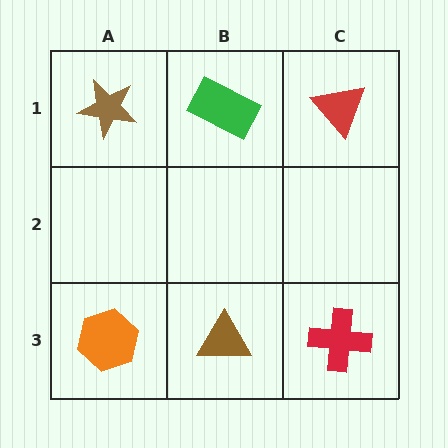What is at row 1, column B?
A green rectangle.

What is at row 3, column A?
An orange hexagon.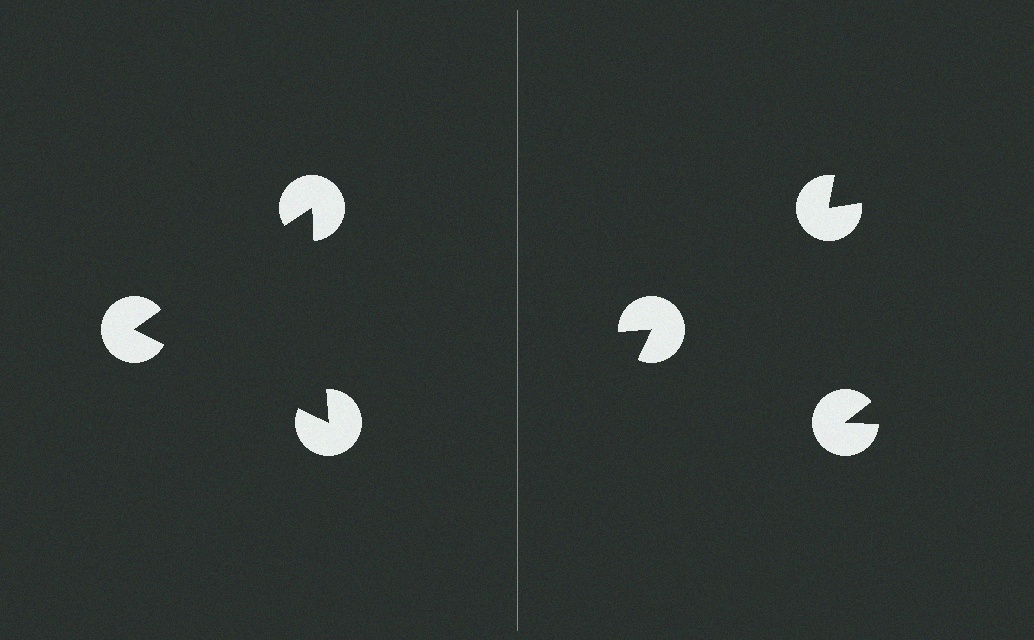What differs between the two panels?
The pac-man discs are positioned identically on both sides; only the wedge orientations differ. On the left they align to a triangle; on the right they are misaligned.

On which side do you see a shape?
An illusory triangle appears on the left side. On the right side the wedge cuts are rotated, so no coherent shape forms.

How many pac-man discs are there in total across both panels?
6 — 3 on each side.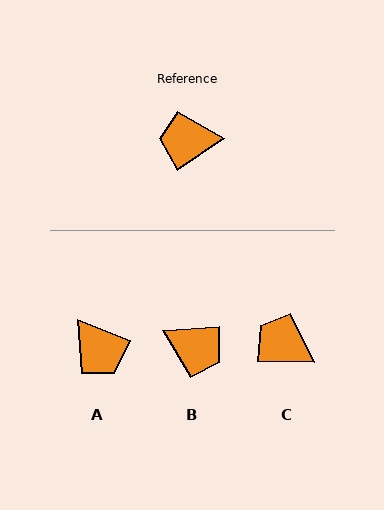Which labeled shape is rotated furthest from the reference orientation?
B, about 150 degrees away.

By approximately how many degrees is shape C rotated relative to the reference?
Approximately 35 degrees clockwise.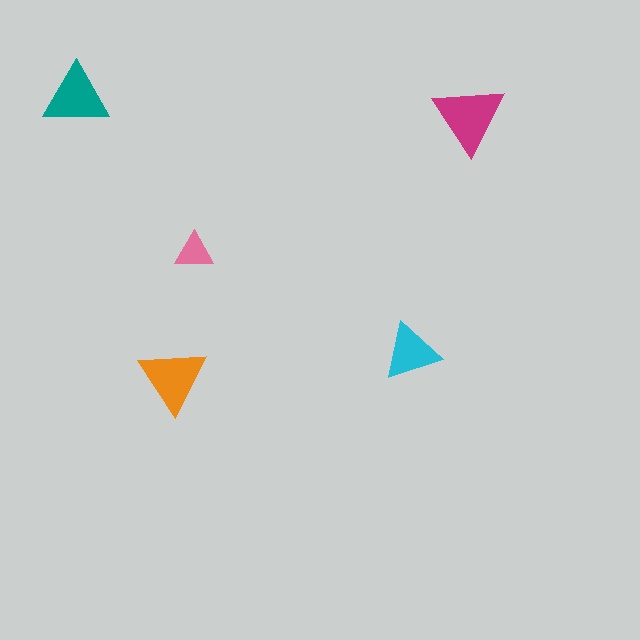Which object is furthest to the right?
The magenta triangle is rightmost.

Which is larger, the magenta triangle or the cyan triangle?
The magenta one.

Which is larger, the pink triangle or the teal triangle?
The teal one.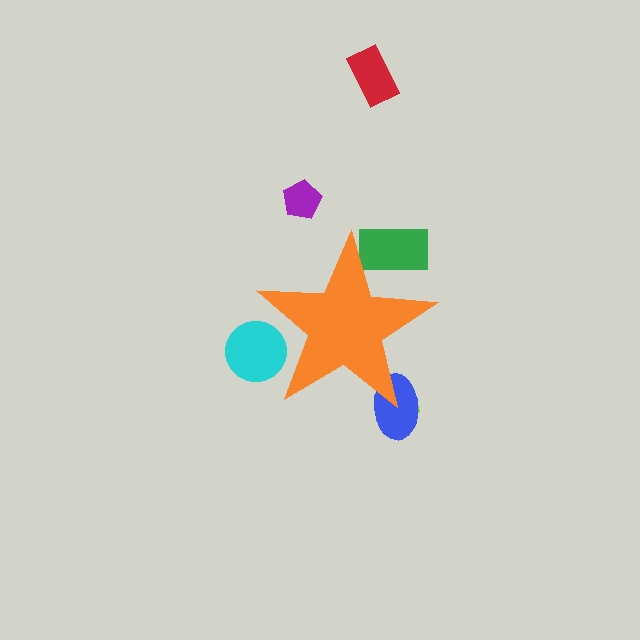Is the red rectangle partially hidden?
No, the red rectangle is fully visible.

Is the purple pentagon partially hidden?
No, the purple pentagon is fully visible.